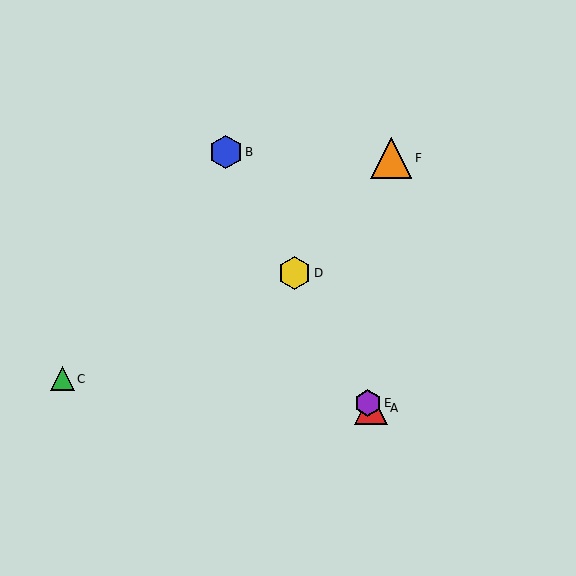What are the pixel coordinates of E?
Object E is at (368, 403).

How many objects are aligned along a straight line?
4 objects (A, B, D, E) are aligned along a straight line.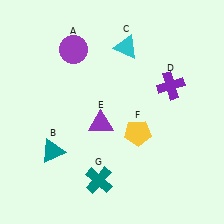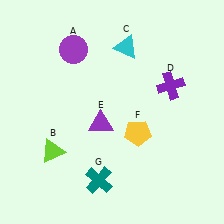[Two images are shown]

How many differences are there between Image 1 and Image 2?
There is 1 difference between the two images.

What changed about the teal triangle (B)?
In Image 1, B is teal. In Image 2, it changed to lime.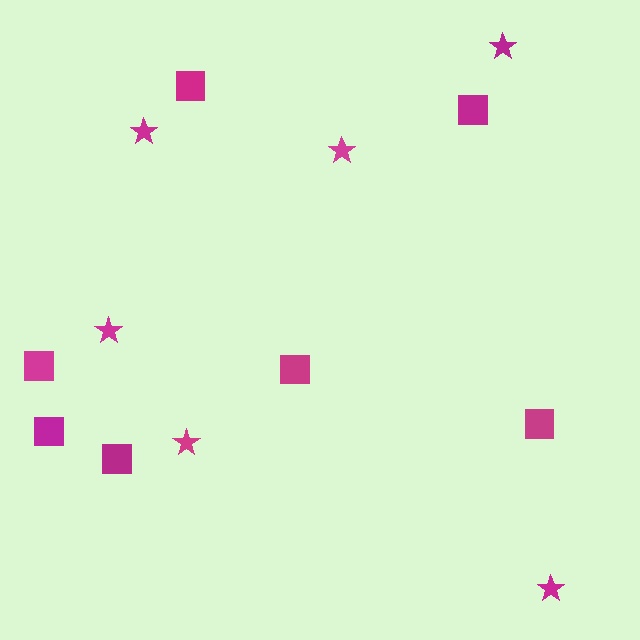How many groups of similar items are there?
There are 2 groups: one group of stars (6) and one group of squares (7).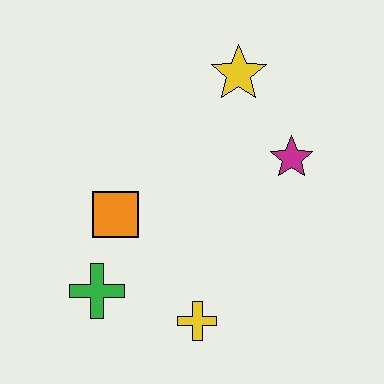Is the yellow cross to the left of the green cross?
No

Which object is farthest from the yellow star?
The green cross is farthest from the yellow star.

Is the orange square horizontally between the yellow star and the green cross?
Yes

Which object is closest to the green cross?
The orange square is closest to the green cross.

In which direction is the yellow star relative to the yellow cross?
The yellow star is above the yellow cross.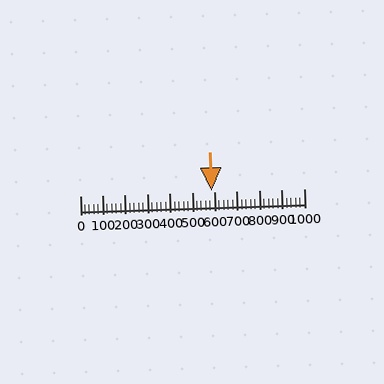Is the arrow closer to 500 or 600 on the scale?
The arrow is closer to 600.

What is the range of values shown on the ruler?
The ruler shows values from 0 to 1000.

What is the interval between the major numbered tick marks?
The major tick marks are spaced 100 units apart.